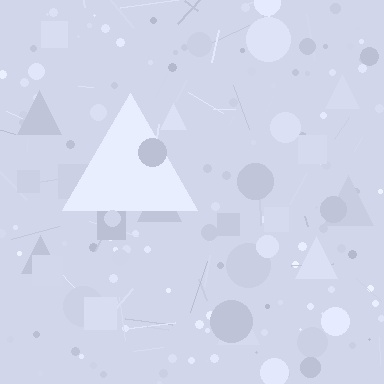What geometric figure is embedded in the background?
A triangle is embedded in the background.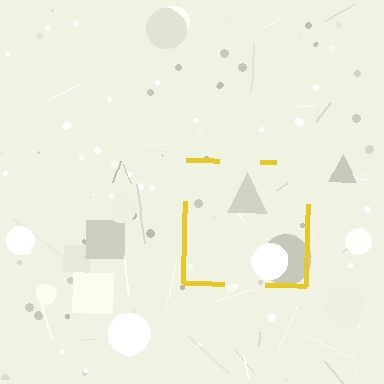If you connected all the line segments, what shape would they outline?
They would outline a square.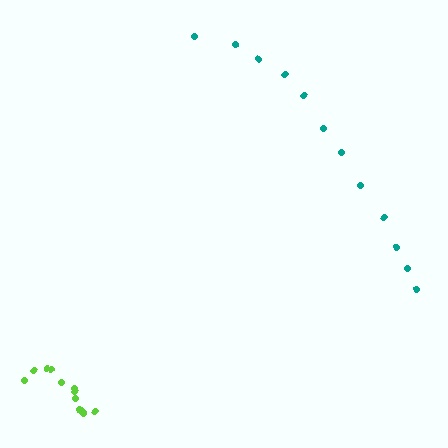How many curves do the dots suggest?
There are 2 distinct paths.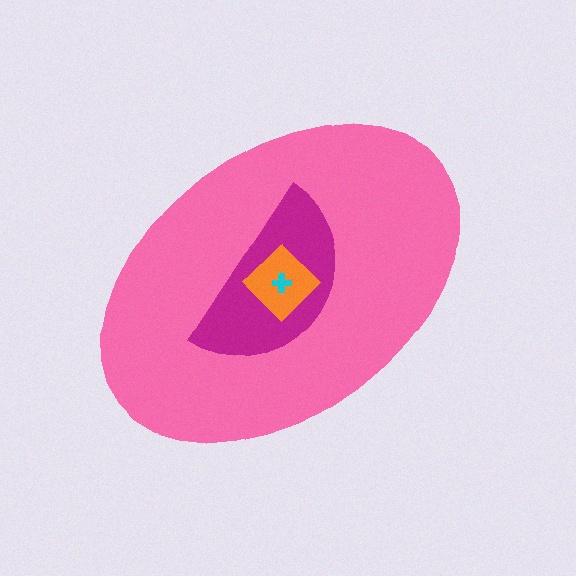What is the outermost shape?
The pink ellipse.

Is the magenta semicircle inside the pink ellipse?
Yes.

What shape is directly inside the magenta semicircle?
The orange diamond.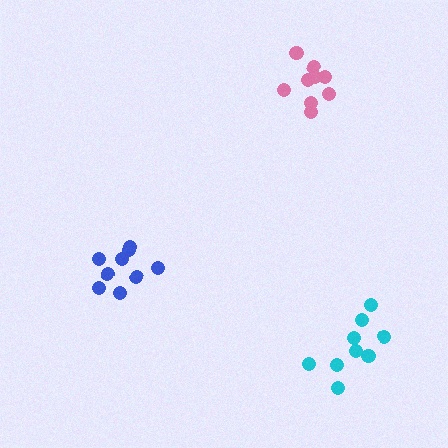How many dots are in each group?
Group 1: 9 dots, Group 2: 9 dots, Group 3: 9 dots (27 total).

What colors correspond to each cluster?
The clusters are colored: blue, pink, cyan.